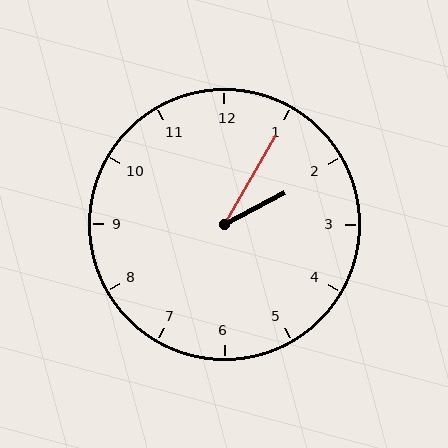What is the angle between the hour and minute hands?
Approximately 32 degrees.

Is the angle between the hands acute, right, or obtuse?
It is acute.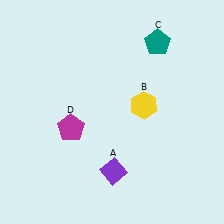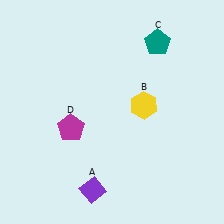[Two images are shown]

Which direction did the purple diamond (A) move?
The purple diamond (A) moved left.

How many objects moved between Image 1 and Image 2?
1 object moved between the two images.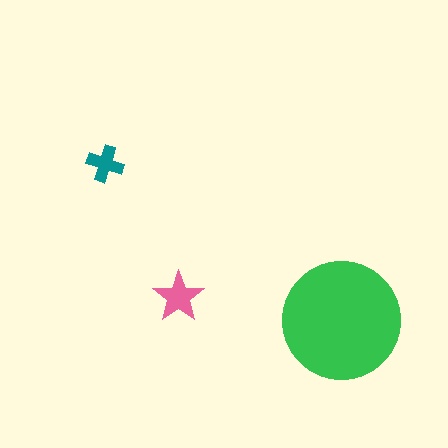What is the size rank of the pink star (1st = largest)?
2nd.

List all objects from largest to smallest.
The green circle, the pink star, the teal cross.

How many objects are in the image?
There are 3 objects in the image.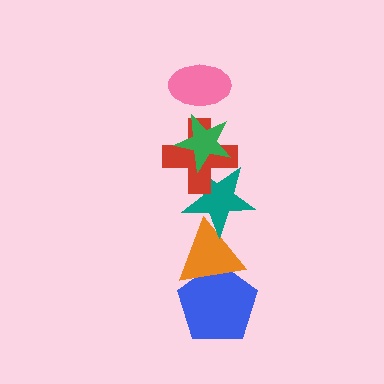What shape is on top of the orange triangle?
The teal star is on top of the orange triangle.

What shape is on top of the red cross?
The green star is on top of the red cross.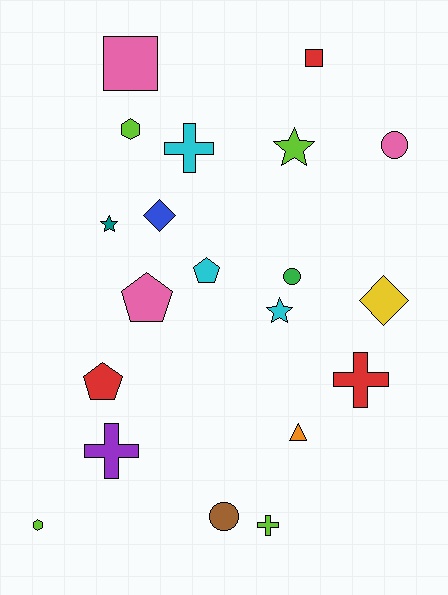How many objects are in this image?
There are 20 objects.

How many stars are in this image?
There are 3 stars.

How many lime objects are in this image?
There are 4 lime objects.